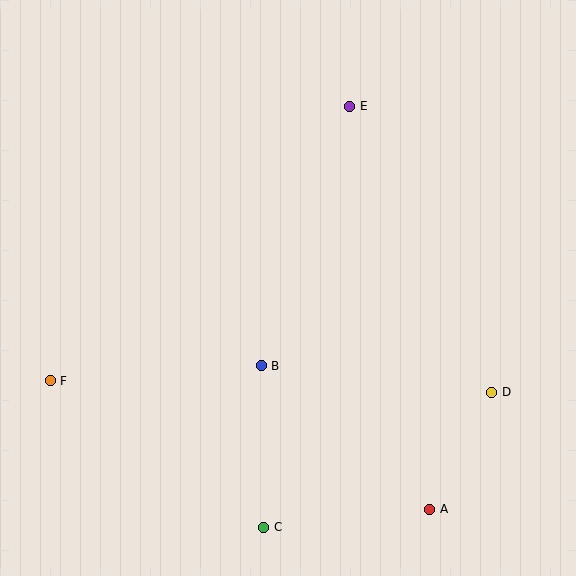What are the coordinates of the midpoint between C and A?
The midpoint between C and A is at (347, 518).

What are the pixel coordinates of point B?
Point B is at (261, 366).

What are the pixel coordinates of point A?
Point A is at (430, 509).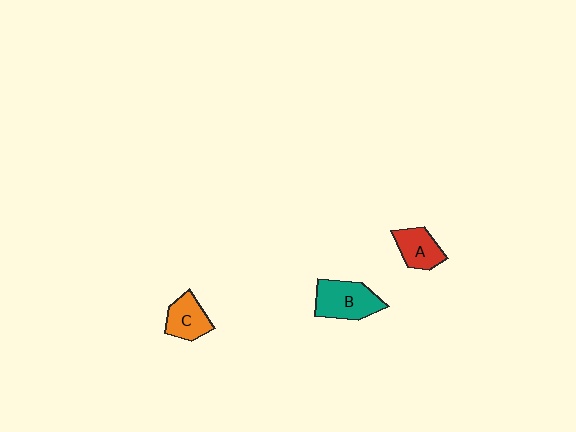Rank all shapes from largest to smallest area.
From largest to smallest: B (teal), C (orange), A (red).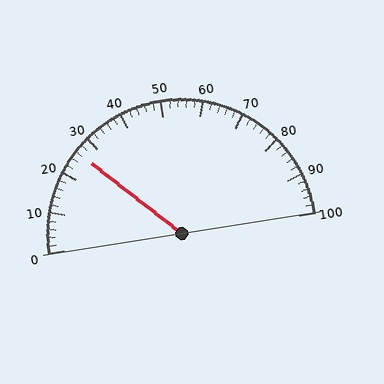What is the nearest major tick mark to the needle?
The nearest major tick mark is 30.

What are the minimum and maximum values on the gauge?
The gauge ranges from 0 to 100.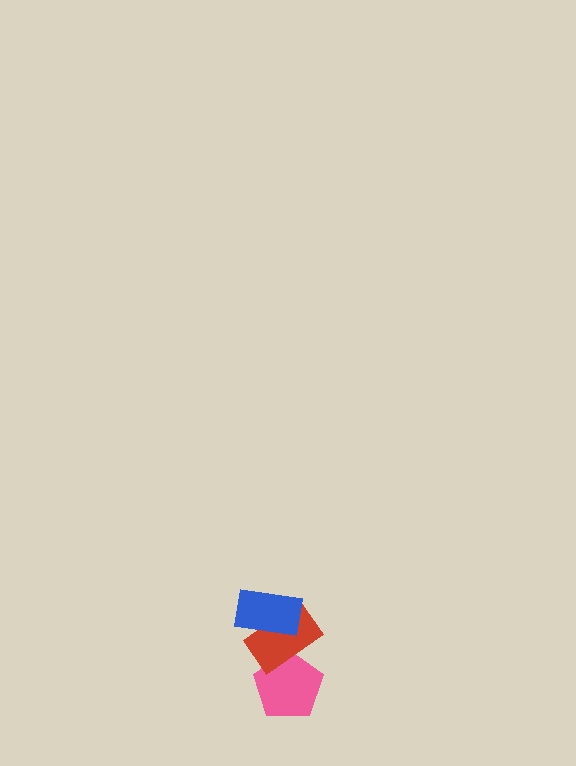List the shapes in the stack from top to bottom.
From top to bottom: the blue rectangle, the red rectangle, the pink pentagon.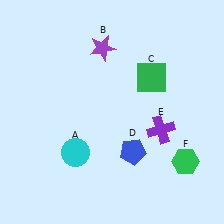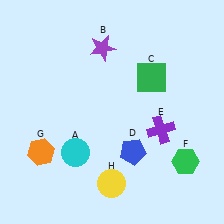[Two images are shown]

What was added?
An orange hexagon (G), a yellow circle (H) were added in Image 2.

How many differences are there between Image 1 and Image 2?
There are 2 differences between the two images.